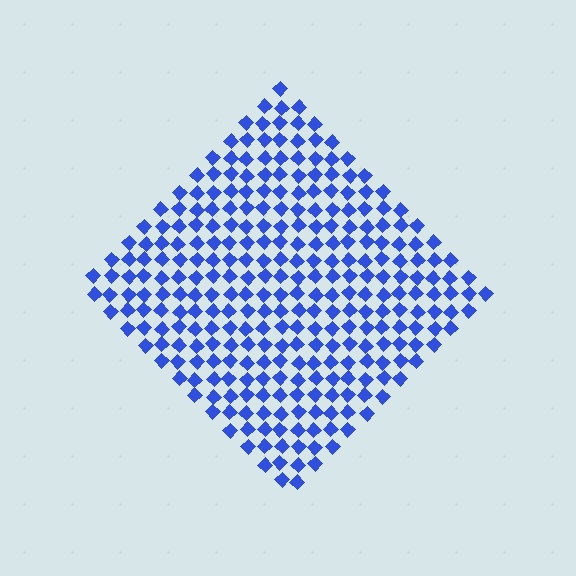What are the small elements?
The small elements are diamonds.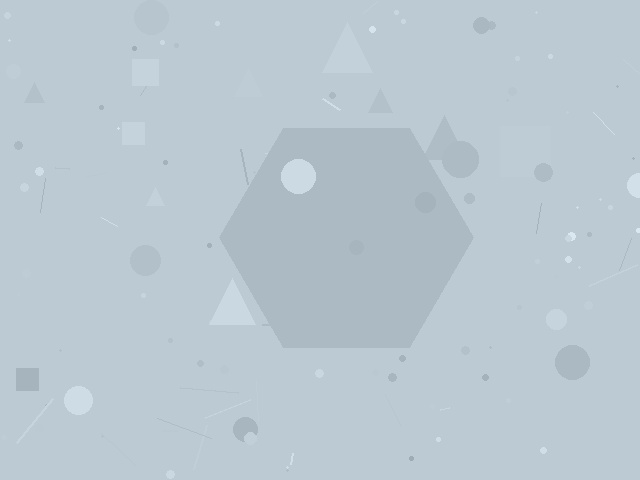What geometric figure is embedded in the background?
A hexagon is embedded in the background.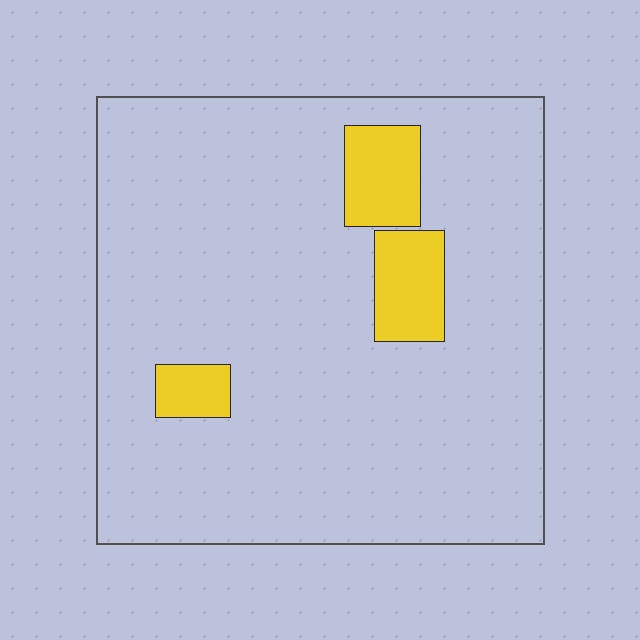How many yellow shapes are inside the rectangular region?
3.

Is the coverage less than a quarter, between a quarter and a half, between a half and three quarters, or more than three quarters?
Less than a quarter.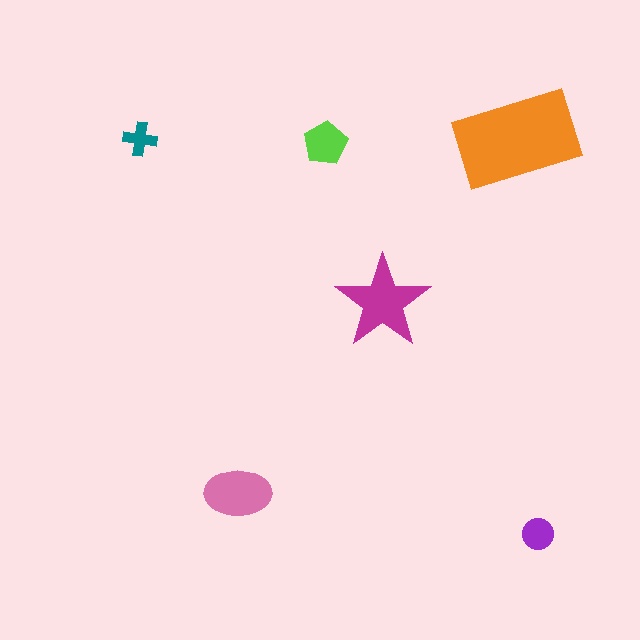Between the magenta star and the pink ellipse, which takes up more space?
The magenta star.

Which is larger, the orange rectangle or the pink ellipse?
The orange rectangle.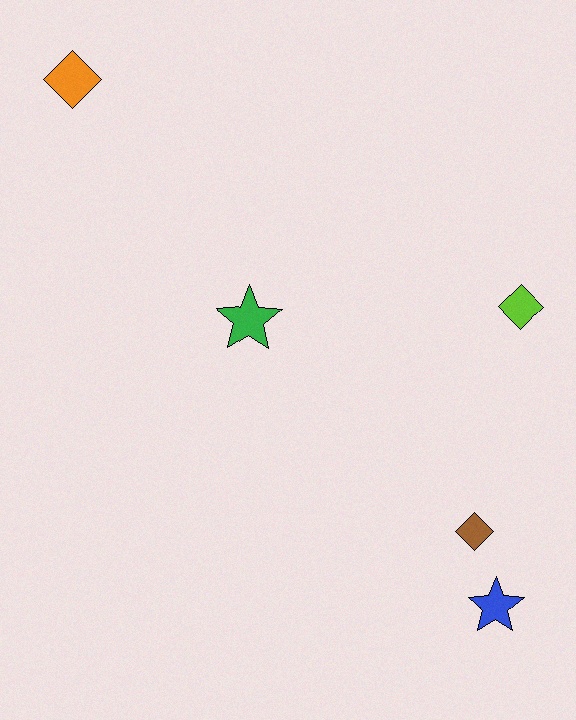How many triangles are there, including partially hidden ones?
There are no triangles.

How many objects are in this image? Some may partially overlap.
There are 5 objects.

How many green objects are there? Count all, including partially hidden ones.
There is 1 green object.